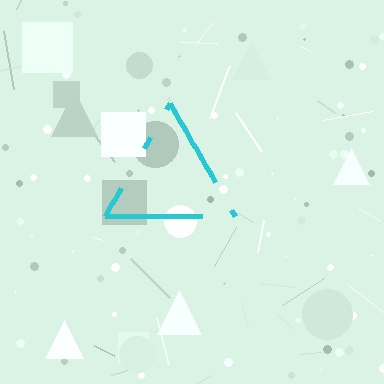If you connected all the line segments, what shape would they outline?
They would outline a triangle.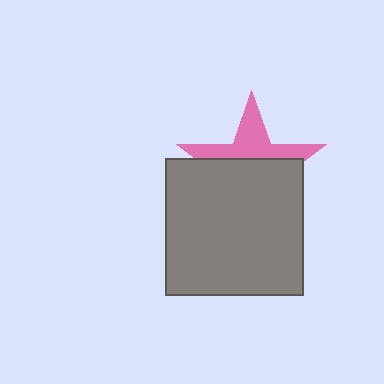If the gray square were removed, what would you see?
You would see the complete pink star.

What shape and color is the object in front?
The object in front is a gray square.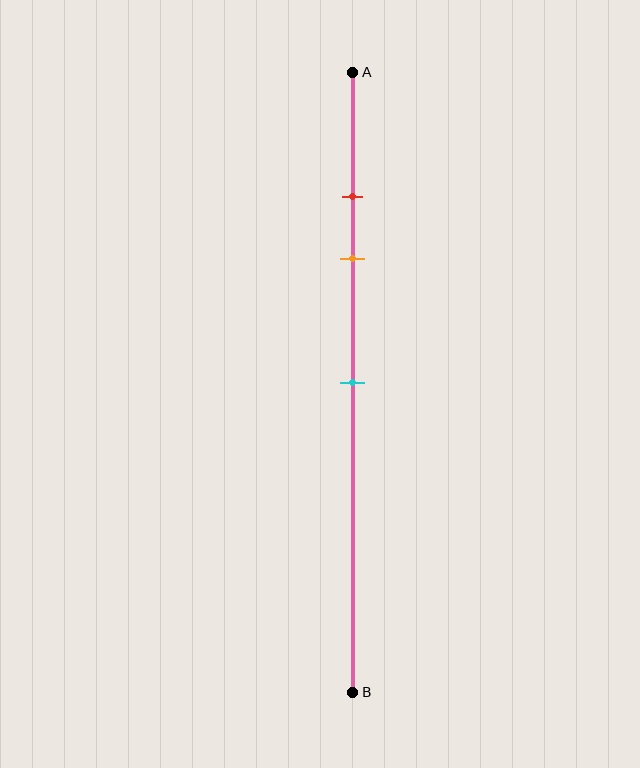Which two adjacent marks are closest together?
The red and orange marks are the closest adjacent pair.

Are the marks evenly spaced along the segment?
No, the marks are not evenly spaced.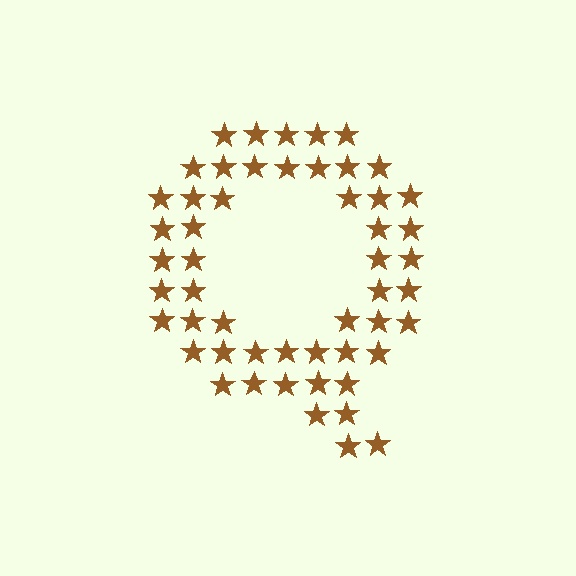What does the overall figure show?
The overall figure shows the letter Q.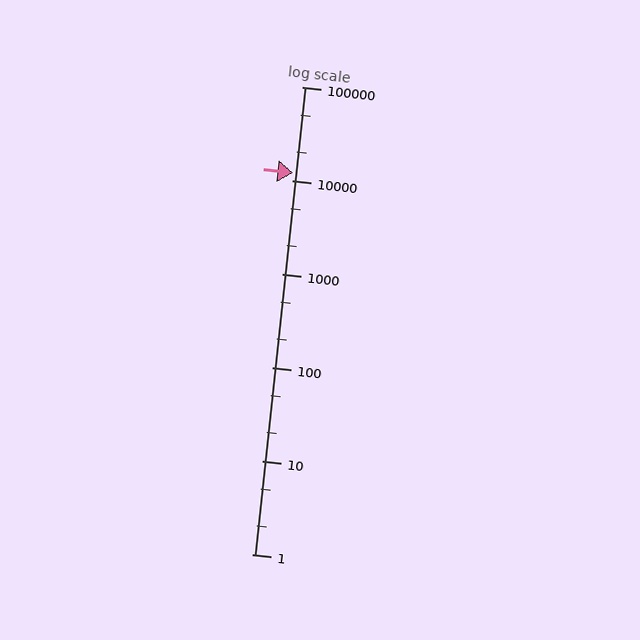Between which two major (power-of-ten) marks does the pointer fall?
The pointer is between 10000 and 100000.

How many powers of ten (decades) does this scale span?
The scale spans 5 decades, from 1 to 100000.